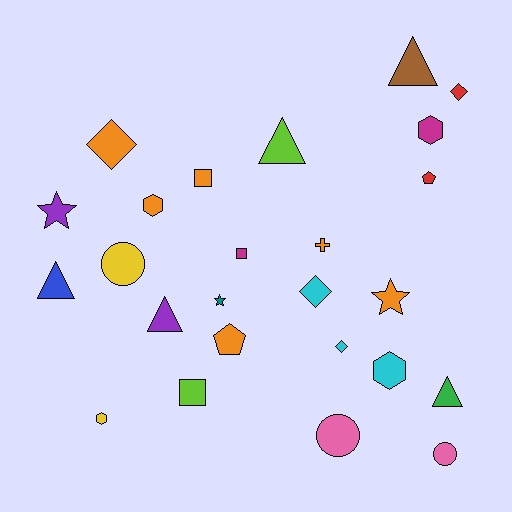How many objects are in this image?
There are 25 objects.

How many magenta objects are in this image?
There are 2 magenta objects.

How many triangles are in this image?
There are 5 triangles.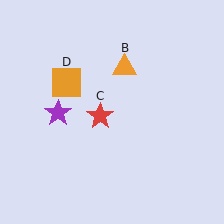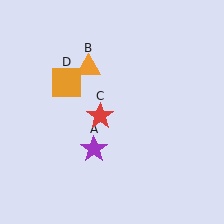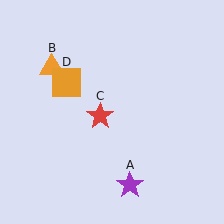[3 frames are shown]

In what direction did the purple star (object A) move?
The purple star (object A) moved down and to the right.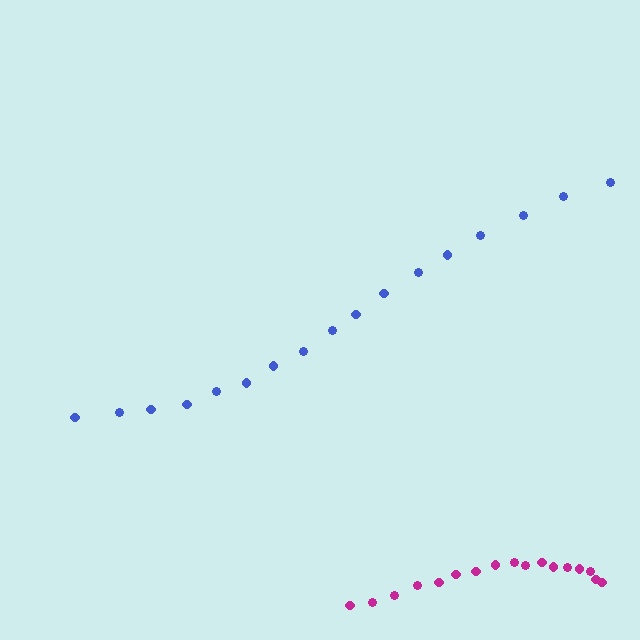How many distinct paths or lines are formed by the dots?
There are 2 distinct paths.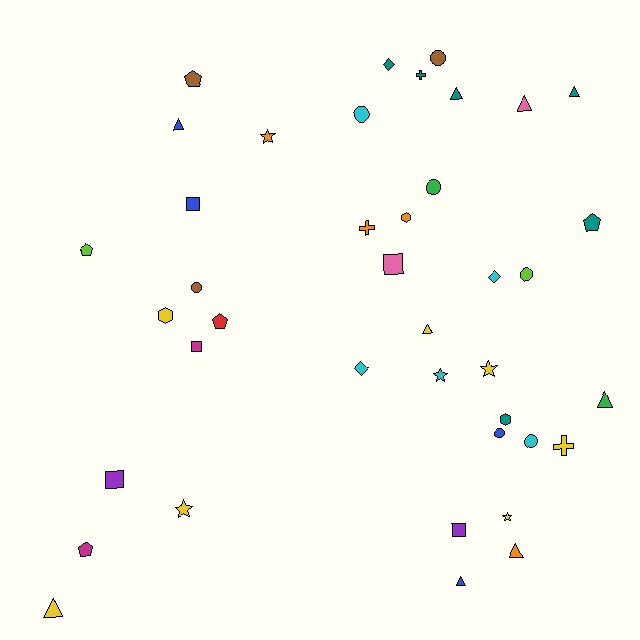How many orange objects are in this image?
There are 4 orange objects.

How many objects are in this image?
There are 40 objects.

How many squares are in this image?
There are 5 squares.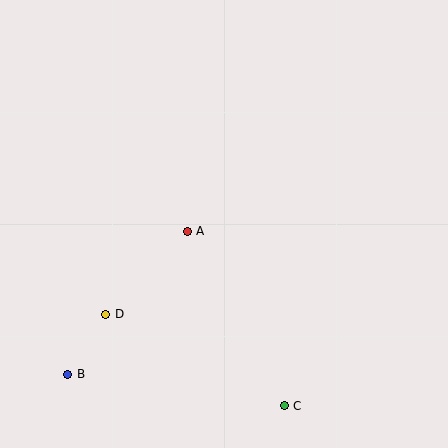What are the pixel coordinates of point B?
Point B is at (68, 374).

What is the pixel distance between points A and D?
The distance between A and D is 116 pixels.